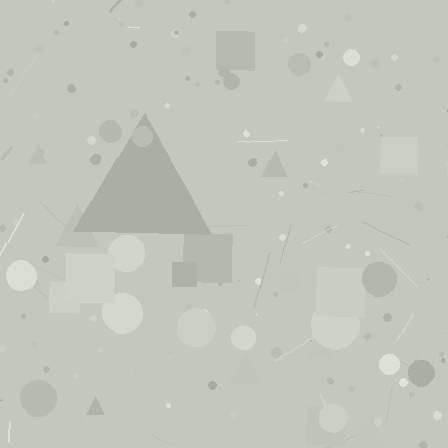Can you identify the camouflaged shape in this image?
The camouflaged shape is a triangle.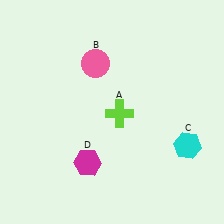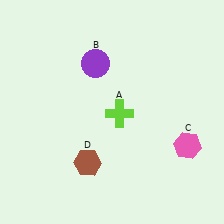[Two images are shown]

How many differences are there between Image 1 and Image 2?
There are 3 differences between the two images.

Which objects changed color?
B changed from pink to purple. C changed from cyan to pink. D changed from magenta to brown.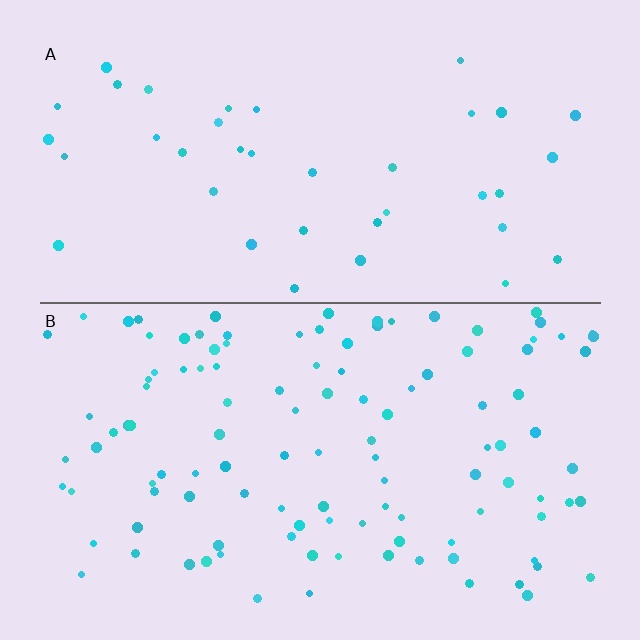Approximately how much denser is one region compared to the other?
Approximately 2.9× — region B over region A.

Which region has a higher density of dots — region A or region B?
B (the bottom).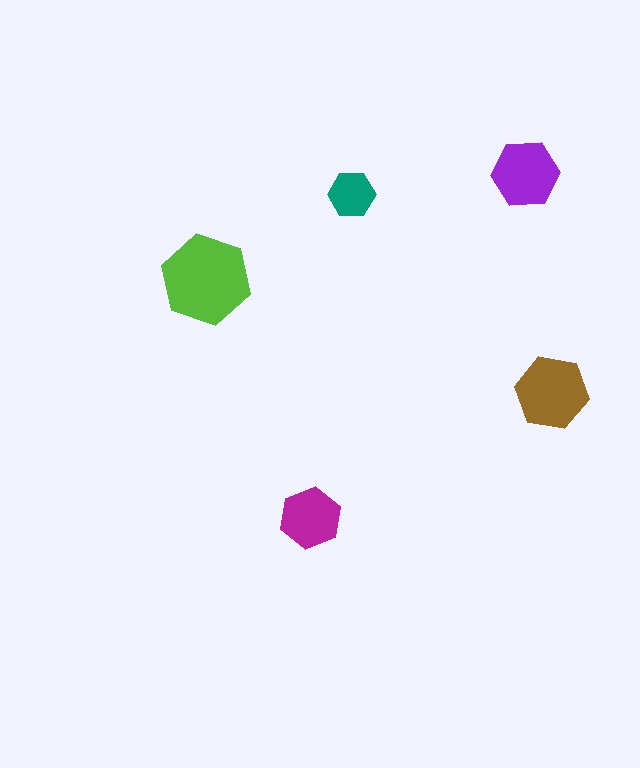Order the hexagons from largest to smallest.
the lime one, the brown one, the purple one, the magenta one, the teal one.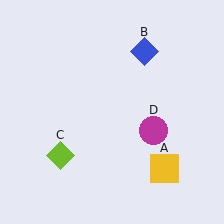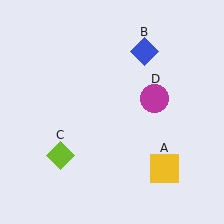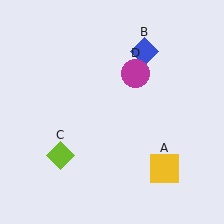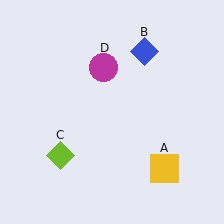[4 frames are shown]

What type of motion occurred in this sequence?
The magenta circle (object D) rotated counterclockwise around the center of the scene.